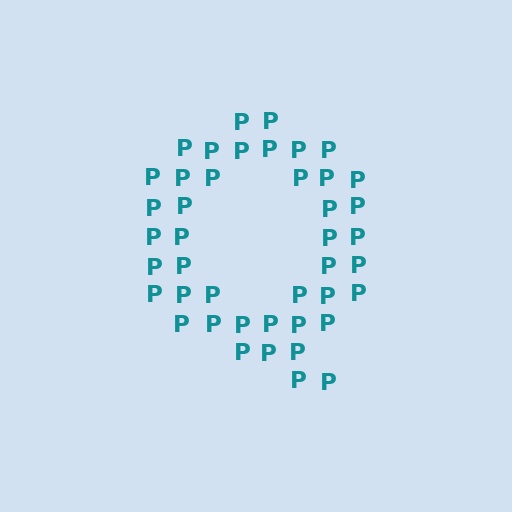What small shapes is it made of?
It is made of small letter P's.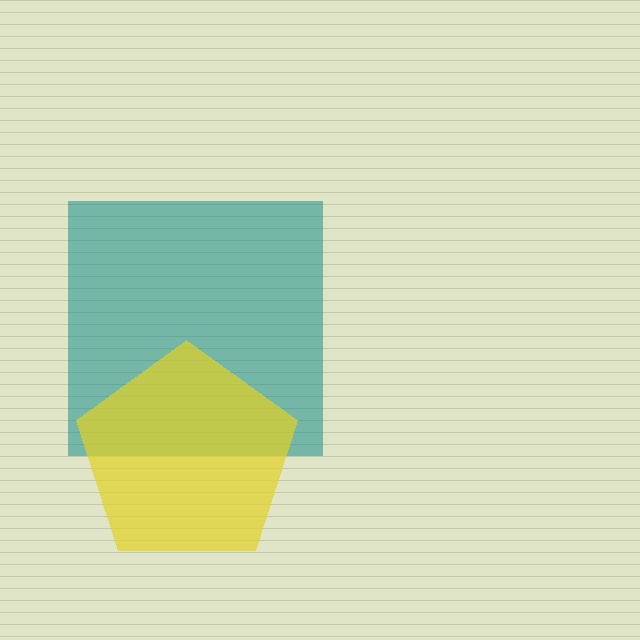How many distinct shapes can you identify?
There are 2 distinct shapes: a teal square, a yellow pentagon.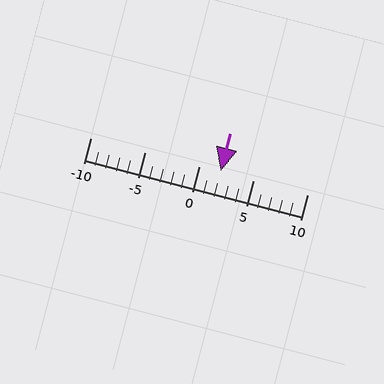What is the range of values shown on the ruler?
The ruler shows values from -10 to 10.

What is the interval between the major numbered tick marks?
The major tick marks are spaced 5 units apart.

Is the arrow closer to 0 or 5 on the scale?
The arrow is closer to 0.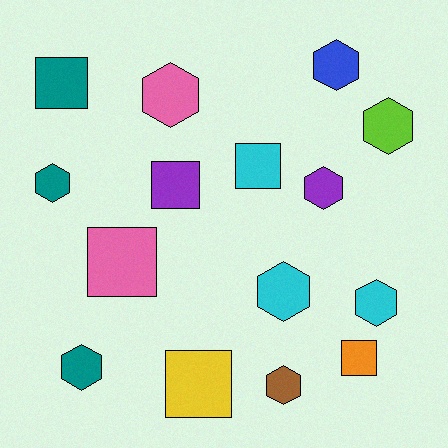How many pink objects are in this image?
There are 2 pink objects.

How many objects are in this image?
There are 15 objects.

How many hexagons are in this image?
There are 9 hexagons.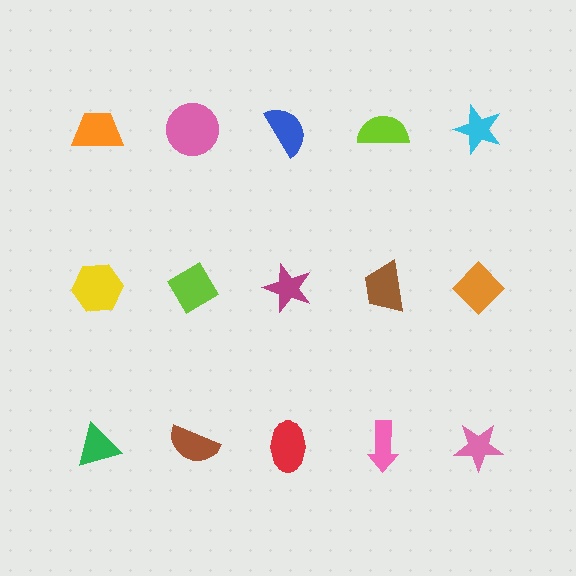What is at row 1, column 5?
A cyan star.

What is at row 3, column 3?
A red ellipse.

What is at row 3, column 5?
A pink star.